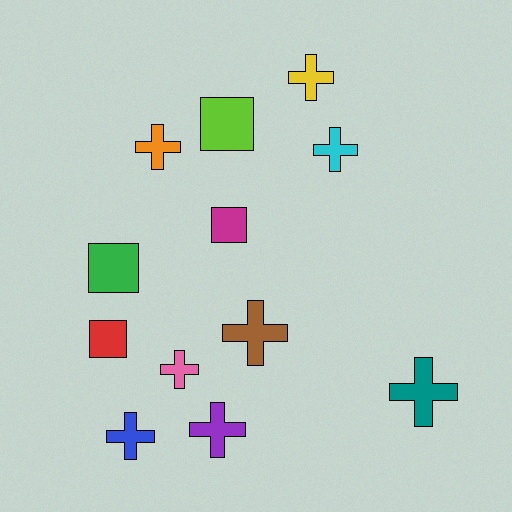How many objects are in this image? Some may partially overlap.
There are 12 objects.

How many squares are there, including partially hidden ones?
There are 4 squares.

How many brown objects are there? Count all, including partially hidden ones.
There is 1 brown object.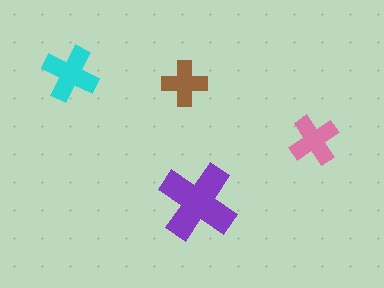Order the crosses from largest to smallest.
the purple one, the cyan one, the pink one, the brown one.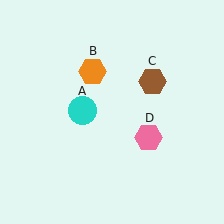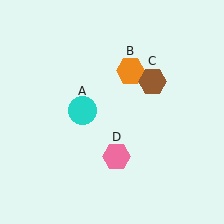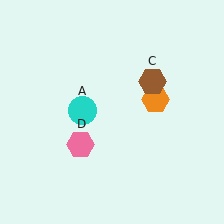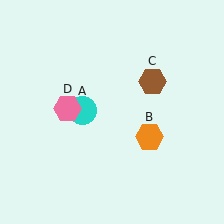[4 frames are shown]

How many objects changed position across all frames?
2 objects changed position: orange hexagon (object B), pink hexagon (object D).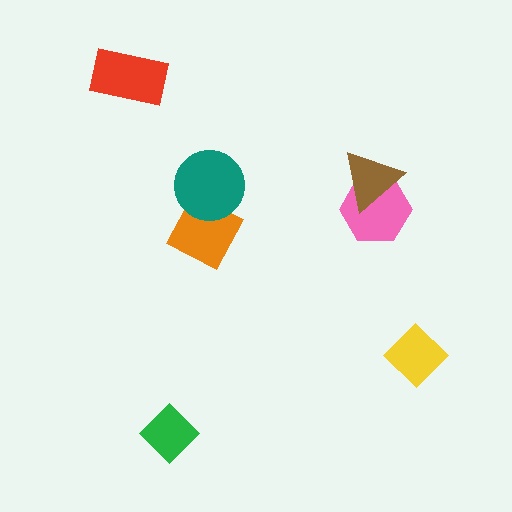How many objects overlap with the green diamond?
0 objects overlap with the green diamond.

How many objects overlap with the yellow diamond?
0 objects overlap with the yellow diamond.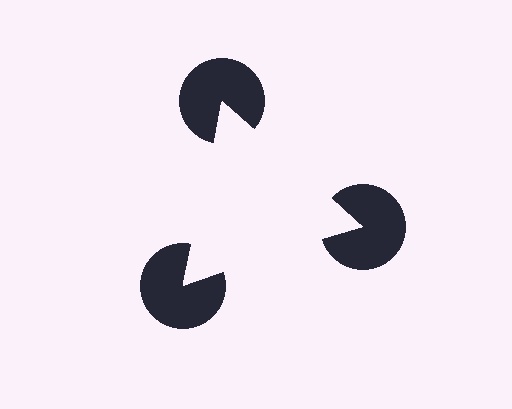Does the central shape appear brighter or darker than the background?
It typically appears slightly brighter than the background, even though no actual brightness change is drawn.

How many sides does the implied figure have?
3 sides.